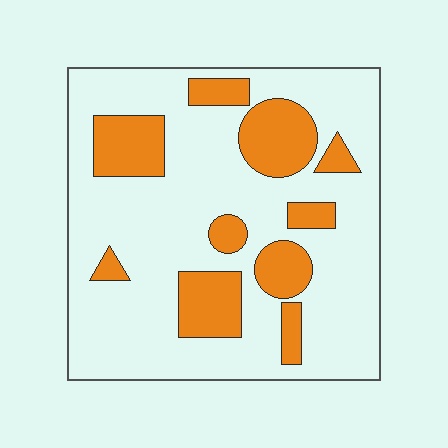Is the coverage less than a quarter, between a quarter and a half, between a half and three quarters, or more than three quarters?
Less than a quarter.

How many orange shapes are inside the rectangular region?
10.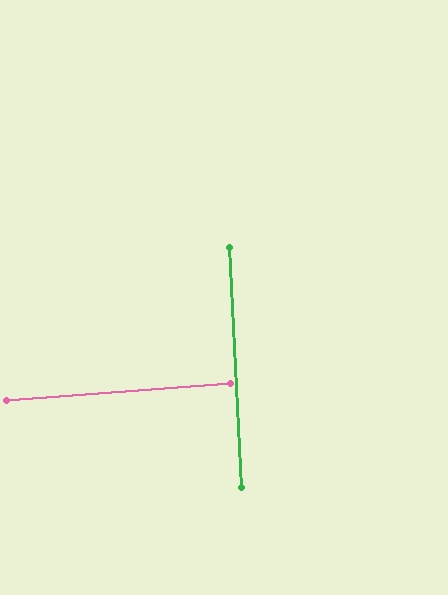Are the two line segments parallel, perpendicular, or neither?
Perpendicular — they meet at approximately 89°.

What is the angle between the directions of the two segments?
Approximately 89 degrees.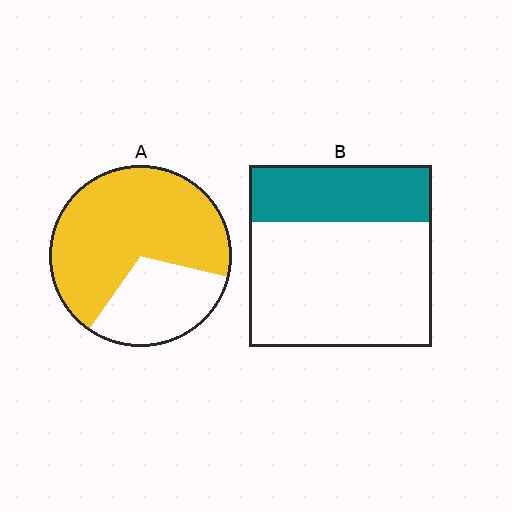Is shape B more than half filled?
No.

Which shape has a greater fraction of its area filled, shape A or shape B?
Shape A.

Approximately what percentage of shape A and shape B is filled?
A is approximately 70% and B is approximately 30%.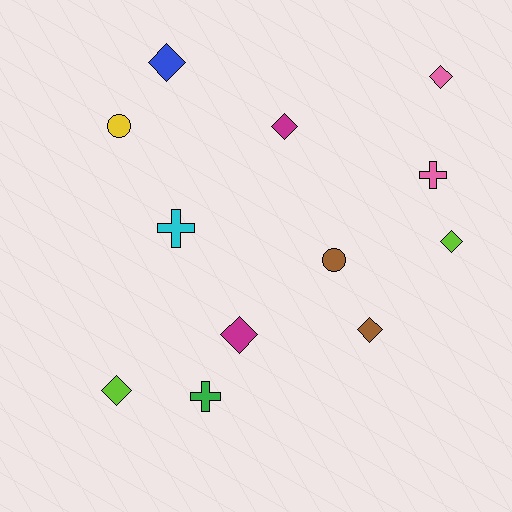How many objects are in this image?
There are 12 objects.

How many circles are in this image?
There are 2 circles.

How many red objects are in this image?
There are no red objects.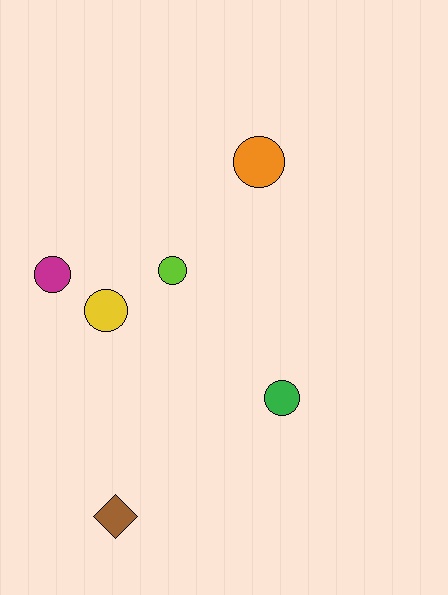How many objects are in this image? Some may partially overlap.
There are 6 objects.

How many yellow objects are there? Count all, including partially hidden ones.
There is 1 yellow object.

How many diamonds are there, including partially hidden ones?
There is 1 diamond.